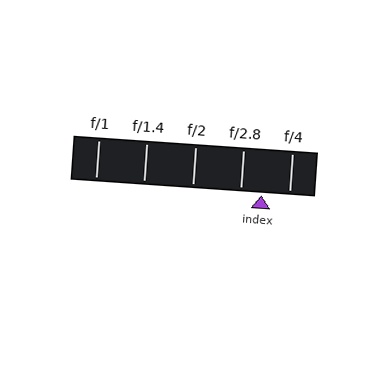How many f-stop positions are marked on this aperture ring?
There are 5 f-stop positions marked.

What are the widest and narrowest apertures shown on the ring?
The widest aperture shown is f/1 and the narrowest is f/4.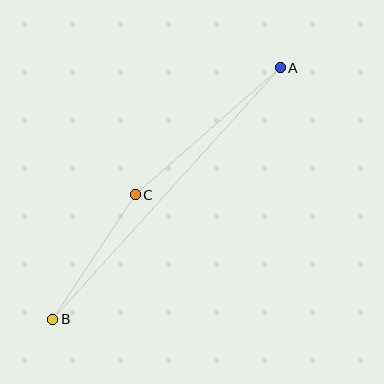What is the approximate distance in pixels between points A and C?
The distance between A and C is approximately 193 pixels.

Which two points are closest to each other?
Points B and C are closest to each other.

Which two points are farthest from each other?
Points A and B are farthest from each other.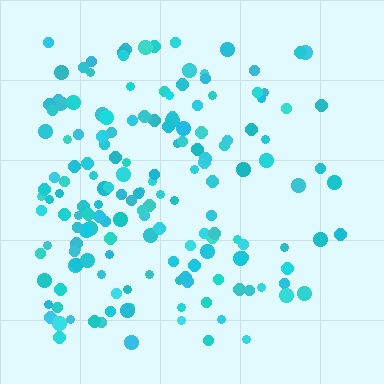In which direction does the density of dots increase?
From right to left, with the left side densest.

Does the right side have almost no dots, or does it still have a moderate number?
Still a moderate number, just noticeably fewer than the left.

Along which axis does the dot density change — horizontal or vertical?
Horizontal.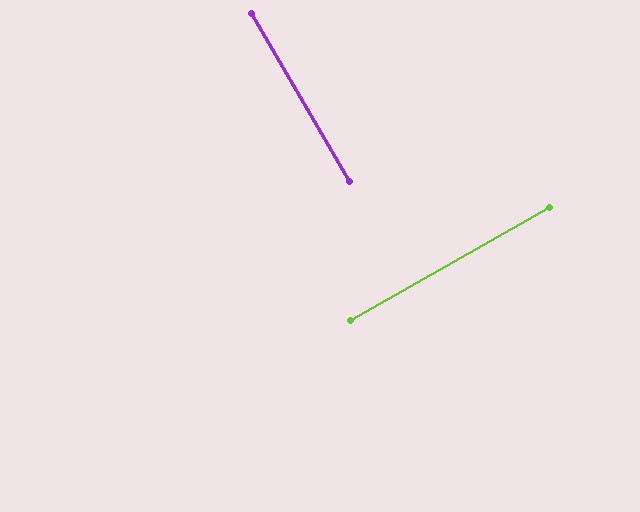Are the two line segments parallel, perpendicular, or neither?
Perpendicular — they meet at approximately 89°.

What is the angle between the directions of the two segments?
Approximately 89 degrees.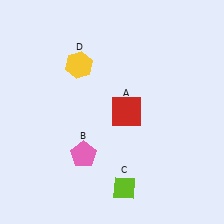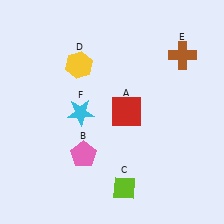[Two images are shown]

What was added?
A brown cross (E), a cyan star (F) were added in Image 2.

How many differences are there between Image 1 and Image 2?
There are 2 differences between the two images.